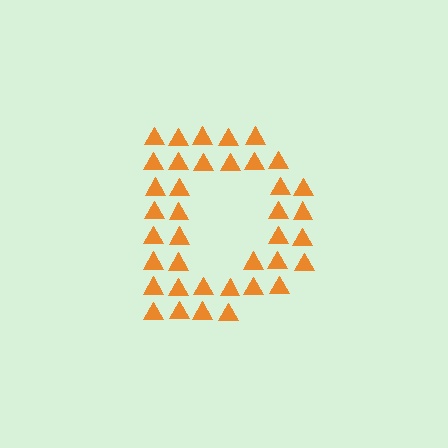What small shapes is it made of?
It is made of small triangles.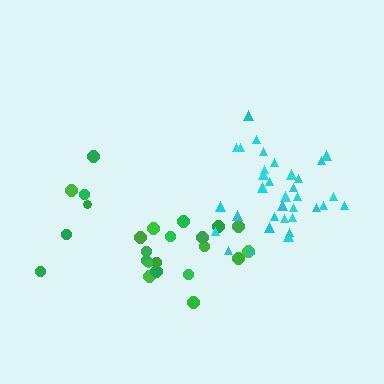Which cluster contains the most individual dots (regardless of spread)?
Cyan (34).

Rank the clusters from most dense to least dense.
cyan, green.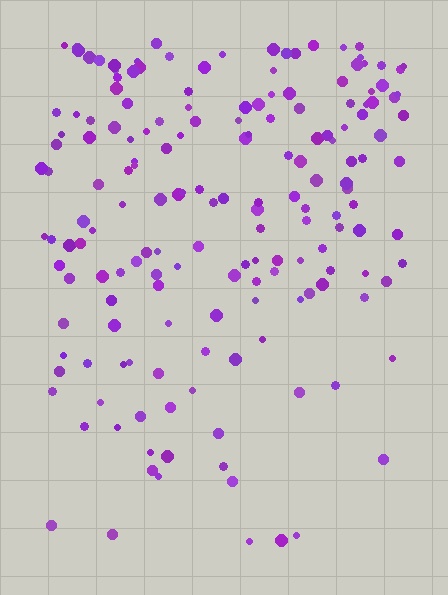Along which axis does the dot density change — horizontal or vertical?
Vertical.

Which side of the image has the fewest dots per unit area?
The bottom.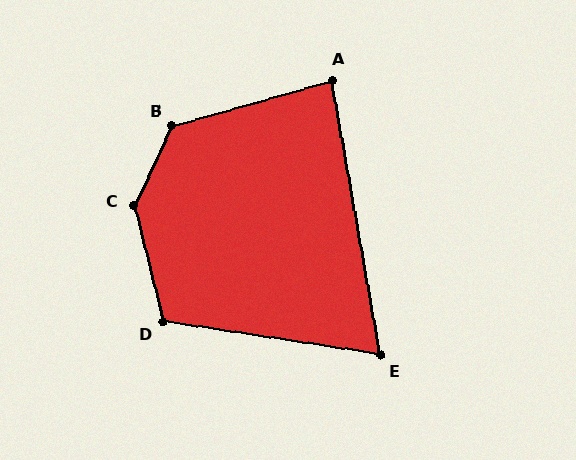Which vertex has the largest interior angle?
C, at approximately 141 degrees.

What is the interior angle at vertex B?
Approximately 131 degrees (obtuse).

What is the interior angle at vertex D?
Approximately 112 degrees (obtuse).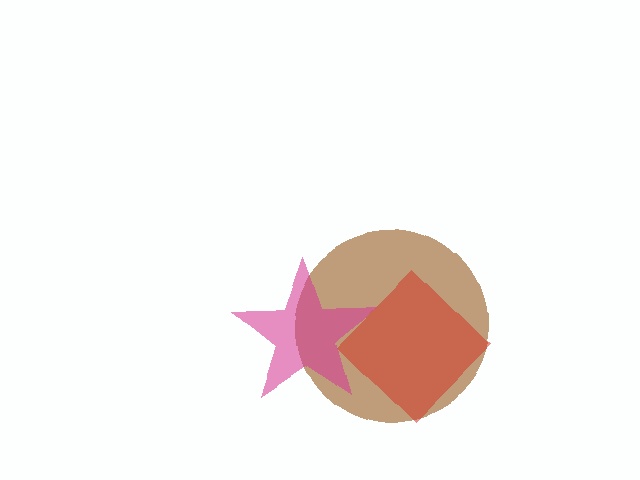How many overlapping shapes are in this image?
There are 3 overlapping shapes in the image.